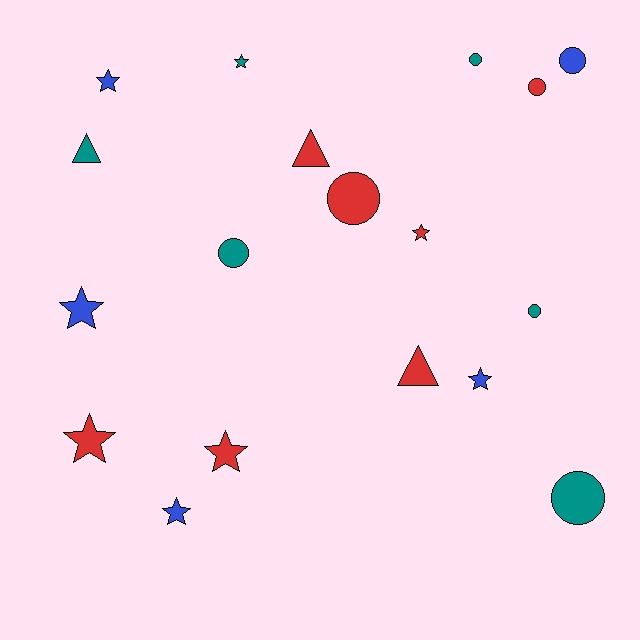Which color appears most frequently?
Red, with 7 objects.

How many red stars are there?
There are 3 red stars.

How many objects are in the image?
There are 18 objects.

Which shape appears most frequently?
Star, with 8 objects.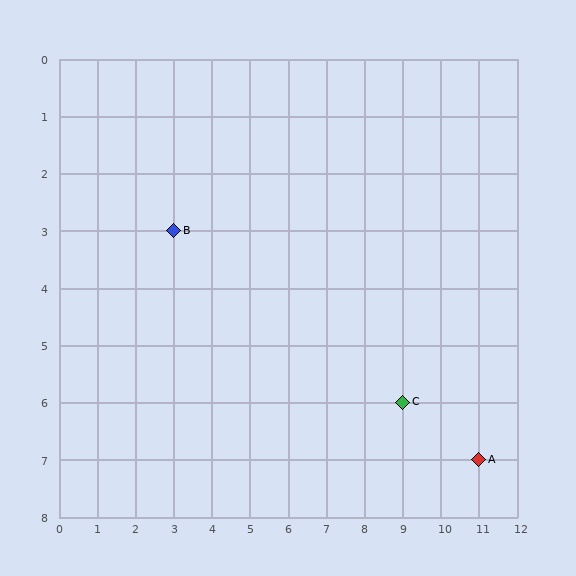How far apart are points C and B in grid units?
Points C and B are 6 columns and 3 rows apart (about 6.7 grid units diagonally).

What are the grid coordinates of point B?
Point B is at grid coordinates (3, 3).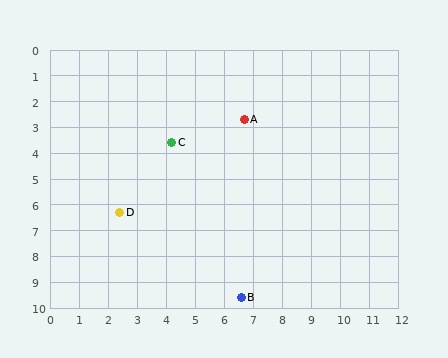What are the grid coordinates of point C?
Point C is at approximately (4.2, 3.6).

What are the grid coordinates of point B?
Point B is at approximately (6.6, 9.6).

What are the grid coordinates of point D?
Point D is at approximately (2.4, 6.3).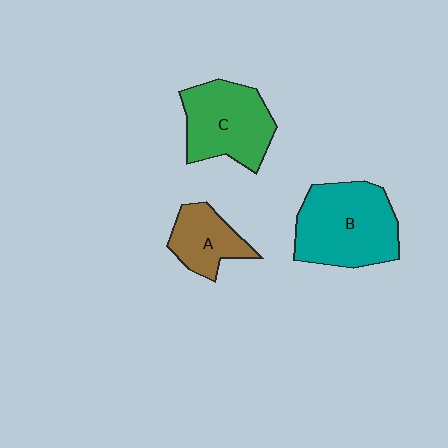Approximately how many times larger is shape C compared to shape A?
Approximately 1.6 times.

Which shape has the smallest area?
Shape A (brown).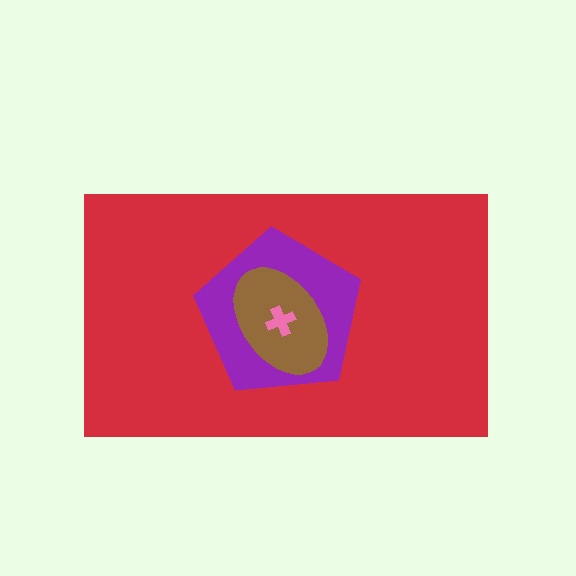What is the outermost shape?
The red rectangle.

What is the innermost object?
The pink cross.